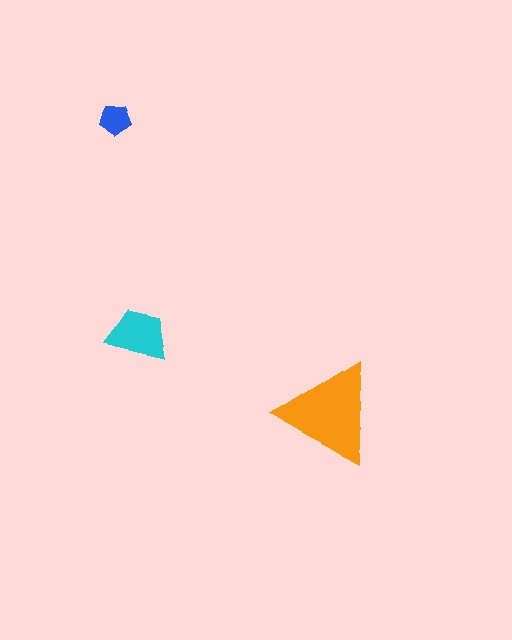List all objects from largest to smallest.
The orange triangle, the cyan trapezoid, the blue pentagon.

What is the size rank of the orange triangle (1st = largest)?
1st.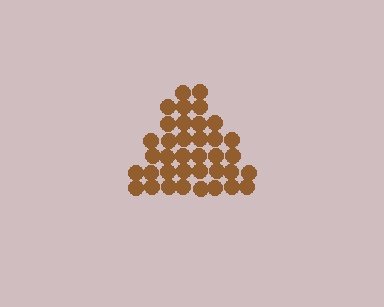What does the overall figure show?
The overall figure shows a triangle.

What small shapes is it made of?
It is made of small circles.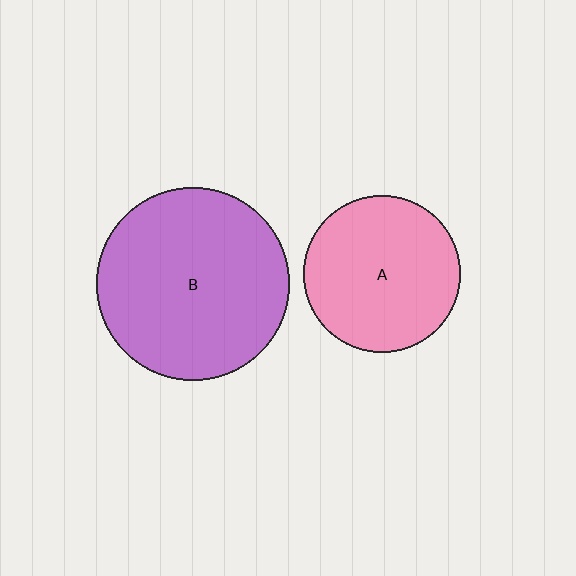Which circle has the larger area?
Circle B (purple).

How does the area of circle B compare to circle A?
Approximately 1.5 times.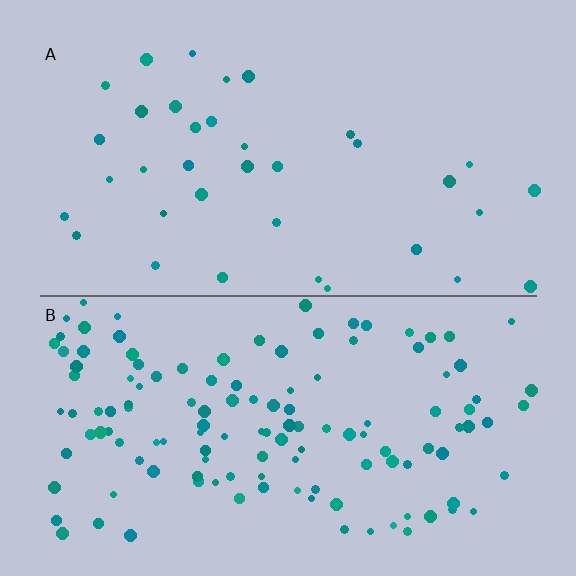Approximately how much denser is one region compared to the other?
Approximately 3.5× — region B over region A.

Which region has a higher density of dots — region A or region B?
B (the bottom).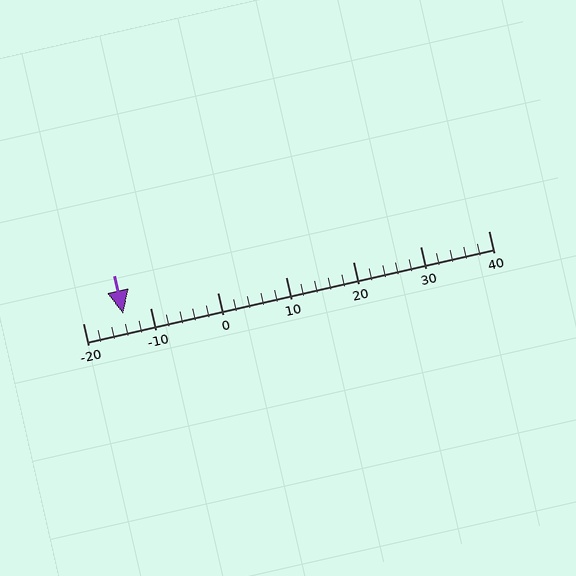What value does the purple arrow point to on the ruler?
The purple arrow points to approximately -14.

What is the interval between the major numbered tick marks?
The major tick marks are spaced 10 units apart.